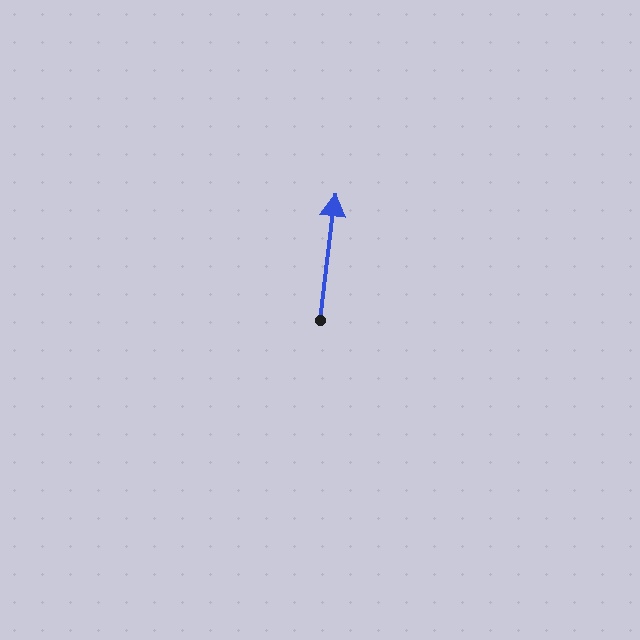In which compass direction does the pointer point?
North.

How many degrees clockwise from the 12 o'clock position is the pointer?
Approximately 7 degrees.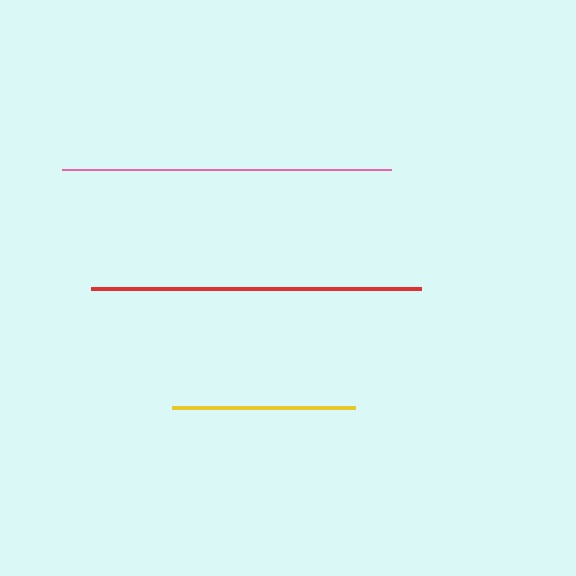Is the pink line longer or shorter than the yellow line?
The pink line is longer than the yellow line.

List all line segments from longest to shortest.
From longest to shortest: red, pink, yellow.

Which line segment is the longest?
The red line is the longest at approximately 330 pixels.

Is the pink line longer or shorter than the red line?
The red line is longer than the pink line.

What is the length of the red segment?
The red segment is approximately 330 pixels long.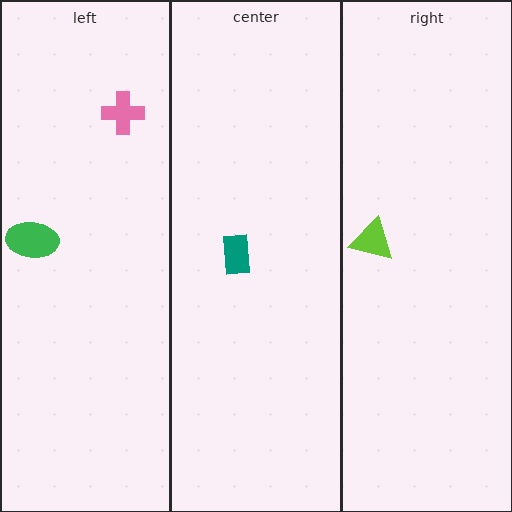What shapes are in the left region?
The green ellipse, the pink cross.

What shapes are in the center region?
The teal rectangle.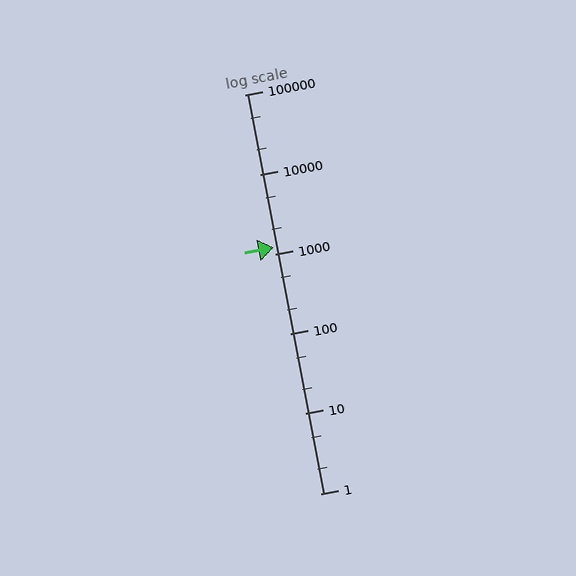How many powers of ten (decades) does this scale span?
The scale spans 5 decades, from 1 to 100000.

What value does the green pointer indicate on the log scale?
The pointer indicates approximately 1200.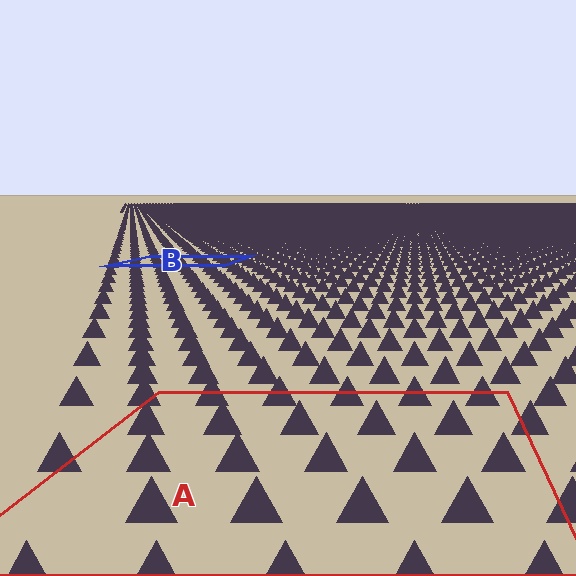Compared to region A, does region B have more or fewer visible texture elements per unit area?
Region B has more texture elements per unit area — they are packed more densely because it is farther away.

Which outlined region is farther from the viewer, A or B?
Region B is farther from the viewer — the texture elements inside it appear smaller and more densely packed.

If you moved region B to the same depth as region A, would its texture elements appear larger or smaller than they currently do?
They would appear larger. At a closer depth, the same texture elements are projected at a bigger on-screen size.